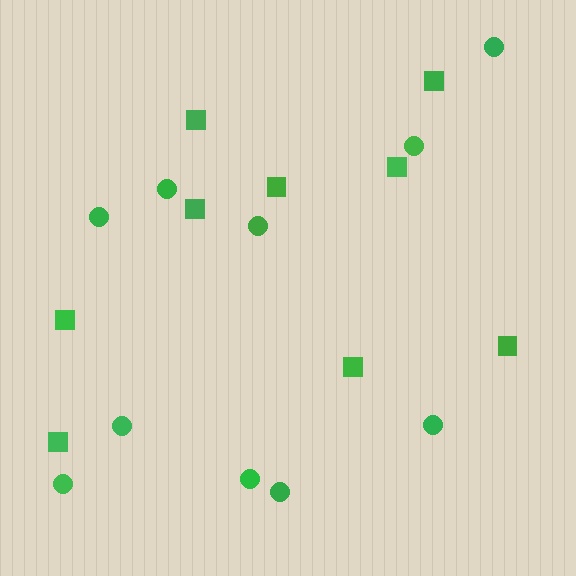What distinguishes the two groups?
There are 2 groups: one group of circles (10) and one group of squares (9).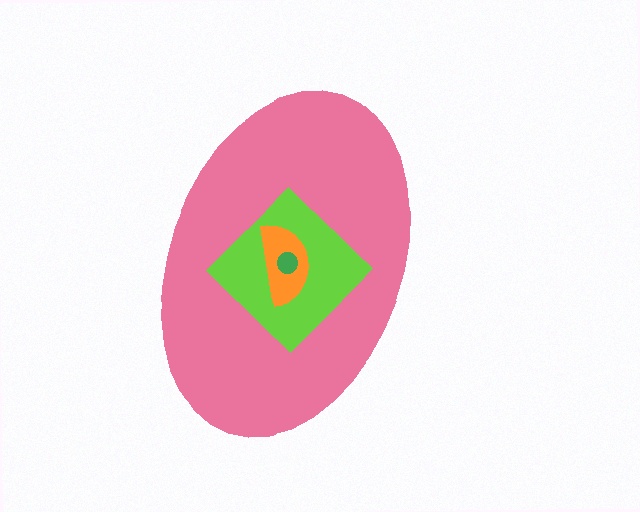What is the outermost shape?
The pink ellipse.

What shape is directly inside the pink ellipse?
The lime diamond.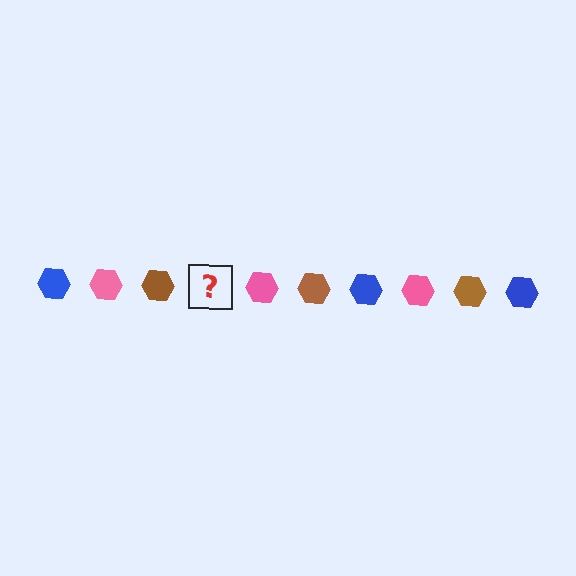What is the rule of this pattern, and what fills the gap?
The rule is that the pattern cycles through blue, pink, brown hexagons. The gap should be filled with a blue hexagon.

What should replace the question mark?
The question mark should be replaced with a blue hexagon.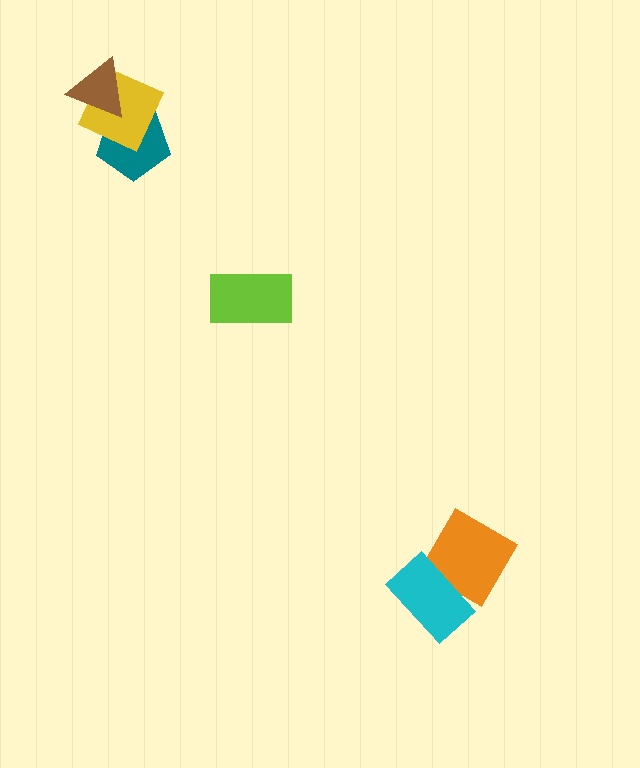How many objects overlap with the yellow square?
2 objects overlap with the yellow square.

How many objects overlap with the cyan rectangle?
1 object overlaps with the cyan rectangle.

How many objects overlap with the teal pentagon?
2 objects overlap with the teal pentagon.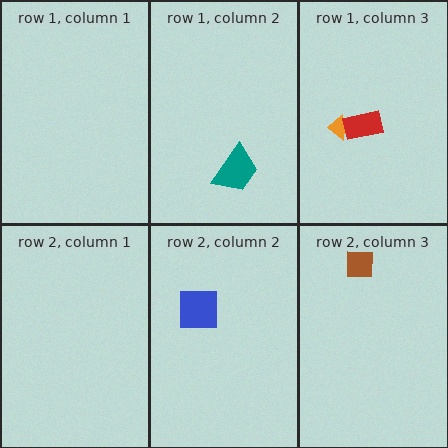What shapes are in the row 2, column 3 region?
The brown square.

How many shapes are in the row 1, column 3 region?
2.